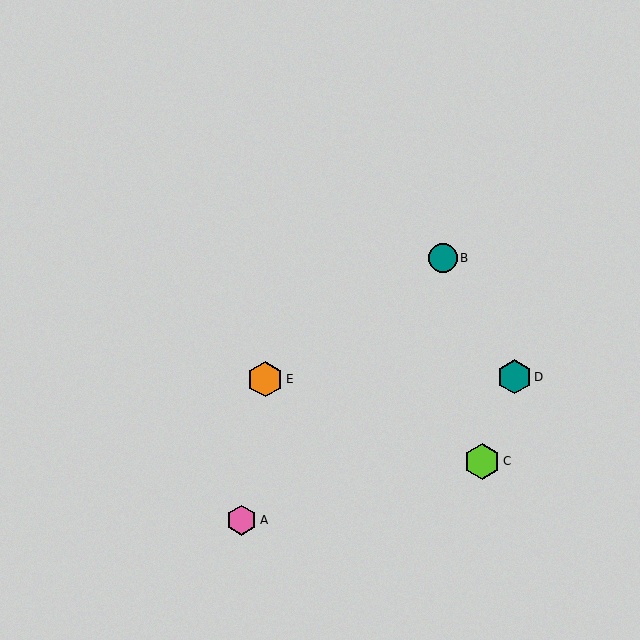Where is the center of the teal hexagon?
The center of the teal hexagon is at (514, 377).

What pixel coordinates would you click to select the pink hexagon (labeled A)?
Click at (242, 520) to select the pink hexagon A.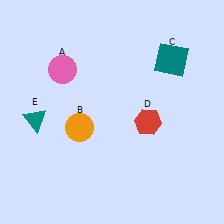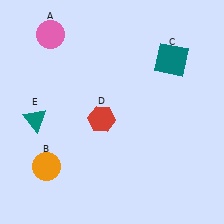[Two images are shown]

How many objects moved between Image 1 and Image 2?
3 objects moved between the two images.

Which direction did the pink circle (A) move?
The pink circle (A) moved up.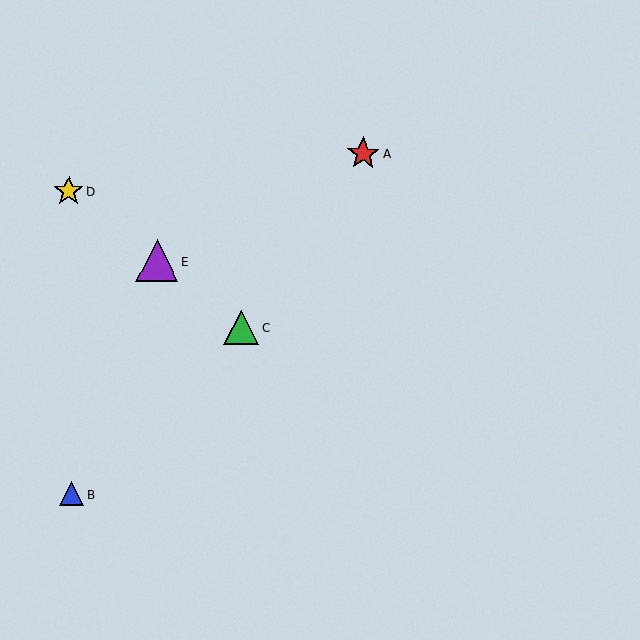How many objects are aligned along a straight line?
3 objects (C, D, E) are aligned along a straight line.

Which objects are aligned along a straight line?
Objects C, D, E are aligned along a straight line.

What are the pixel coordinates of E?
Object E is at (157, 261).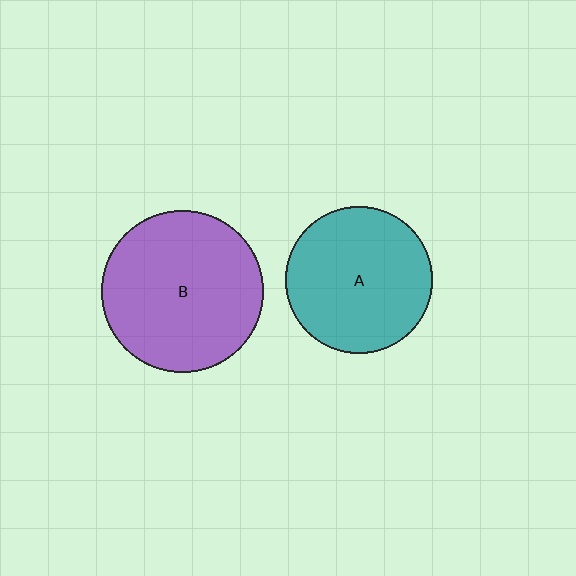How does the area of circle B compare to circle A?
Approximately 1.2 times.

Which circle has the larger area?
Circle B (purple).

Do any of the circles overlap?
No, none of the circles overlap.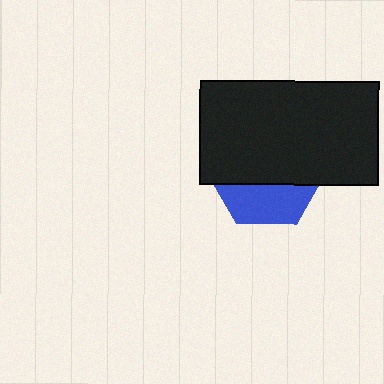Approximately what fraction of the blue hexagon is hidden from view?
Roughly 67% of the blue hexagon is hidden behind the black rectangle.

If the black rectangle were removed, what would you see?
You would see the complete blue hexagon.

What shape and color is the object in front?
The object in front is a black rectangle.